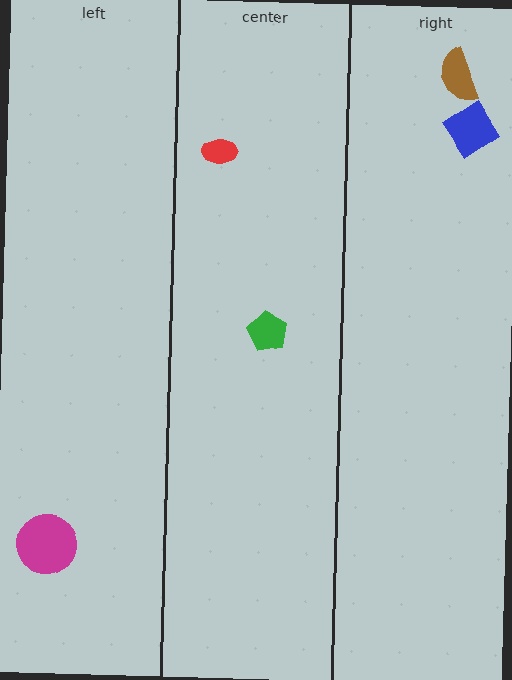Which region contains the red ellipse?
The center region.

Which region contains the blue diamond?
The right region.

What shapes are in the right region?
The brown semicircle, the blue diamond.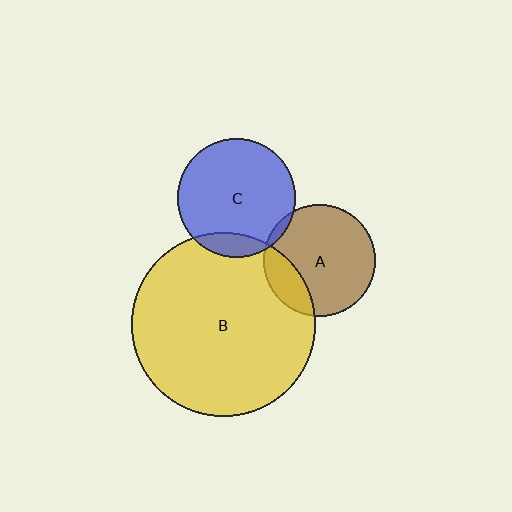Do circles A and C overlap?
Yes.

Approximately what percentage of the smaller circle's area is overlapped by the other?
Approximately 5%.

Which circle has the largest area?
Circle B (yellow).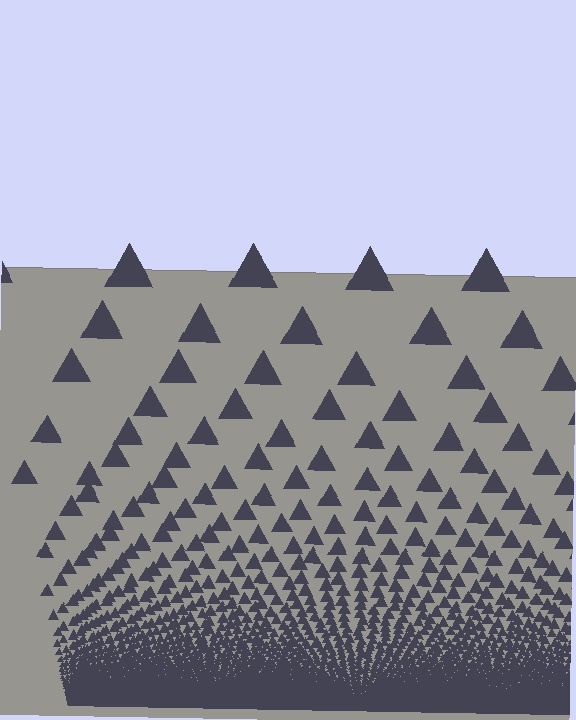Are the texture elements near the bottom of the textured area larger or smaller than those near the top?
Smaller. The gradient is inverted — elements near the bottom are smaller and denser.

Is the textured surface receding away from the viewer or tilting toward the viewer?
The surface appears to tilt toward the viewer. Texture elements get larger and sparser toward the top.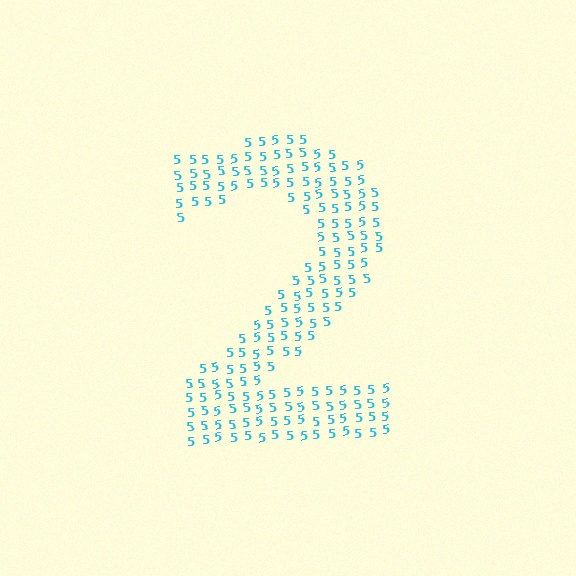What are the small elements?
The small elements are digit 5's.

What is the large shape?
The large shape is the digit 2.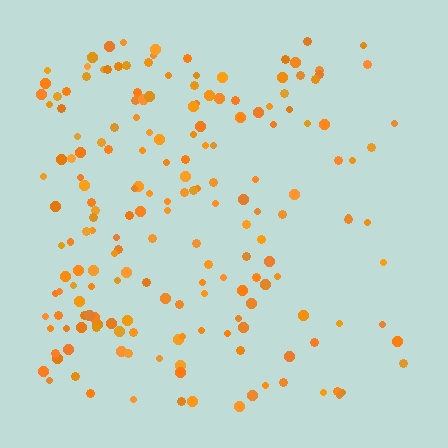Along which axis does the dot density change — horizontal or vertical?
Horizontal.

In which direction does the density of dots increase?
From right to left, with the left side densest.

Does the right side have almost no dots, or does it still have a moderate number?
Still a moderate number, just noticeably fewer than the left.